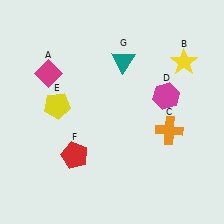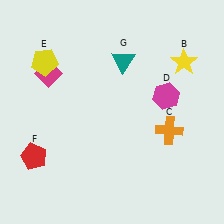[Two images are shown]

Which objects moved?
The objects that moved are: the yellow pentagon (E), the red pentagon (F).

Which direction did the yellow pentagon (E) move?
The yellow pentagon (E) moved up.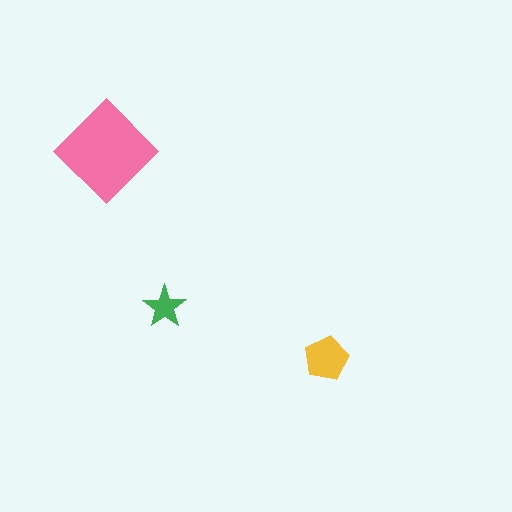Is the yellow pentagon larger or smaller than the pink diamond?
Smaller.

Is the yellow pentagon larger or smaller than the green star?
Larger.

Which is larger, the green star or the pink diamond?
The pink diamond.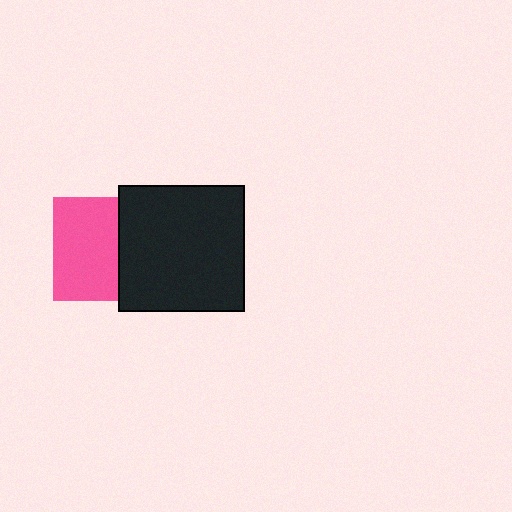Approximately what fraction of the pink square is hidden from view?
Roughly 38% of the pink square is hidden behind the black square.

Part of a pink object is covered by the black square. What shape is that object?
It is a square.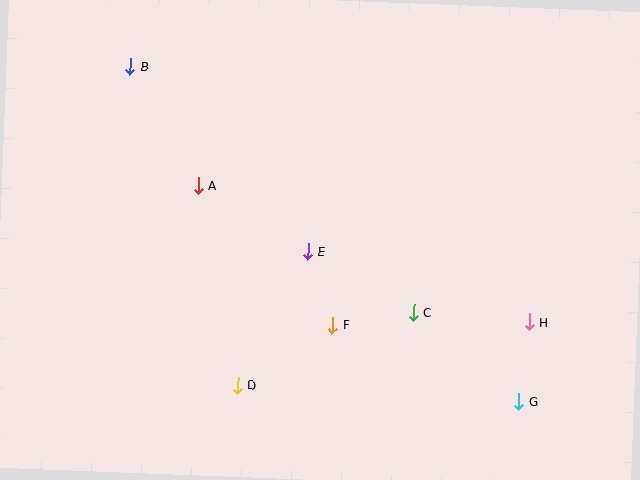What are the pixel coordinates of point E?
Point E is at (308, 251).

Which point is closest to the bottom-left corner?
Point D is closest to the bottom-left corner.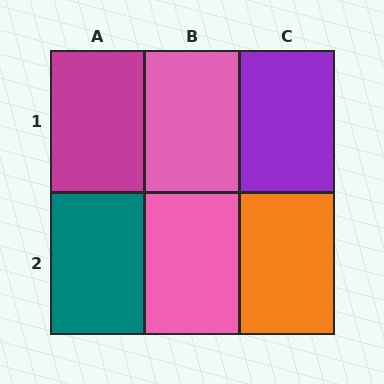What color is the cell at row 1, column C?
Purple.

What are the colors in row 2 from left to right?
Teal, pink, orange.